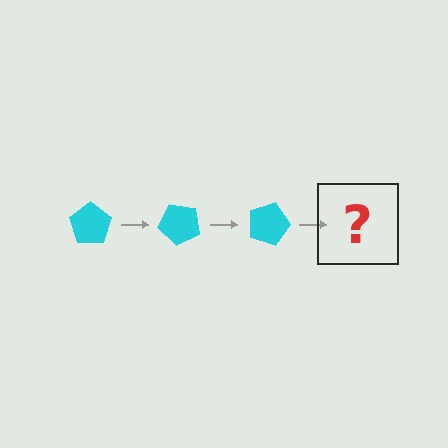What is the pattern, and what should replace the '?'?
The pattern is that the pentagon rotates 45 degrees each step. The '?' should be a cyan pentagon rotated 135 degrees.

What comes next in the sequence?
The next element should be a cyan pentagon rotated 135 degrees.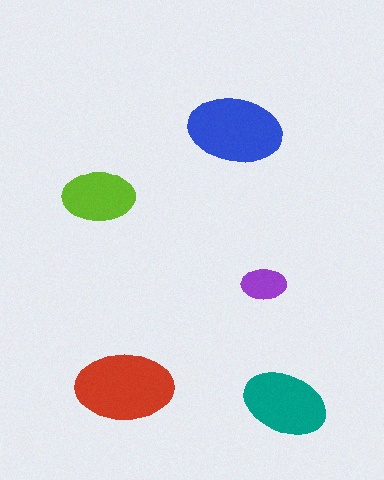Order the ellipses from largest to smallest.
the red one, the blue one, the teal one, the lime one, the purple one.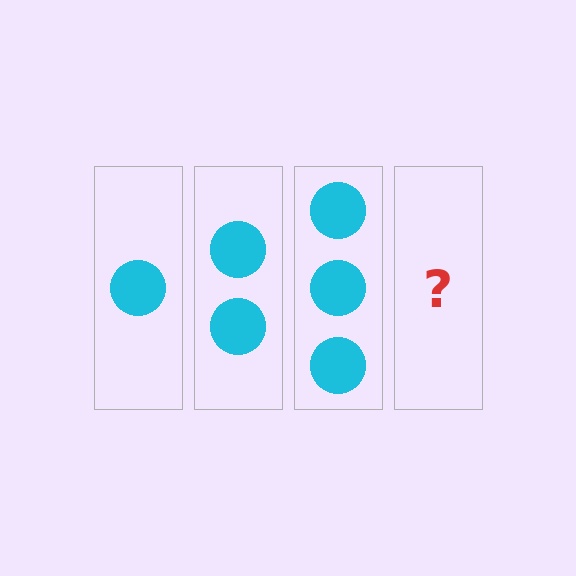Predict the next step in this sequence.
The next step is 4 circles.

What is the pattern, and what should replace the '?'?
The pattern is that each step adds one more circle. The '?' should be 4 circles.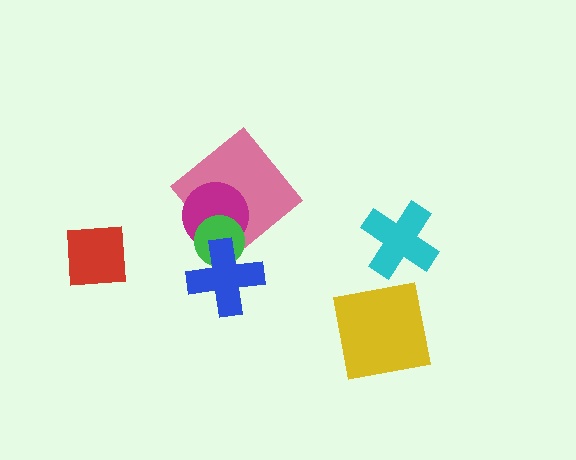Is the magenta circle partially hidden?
Yes, it is partially covered by another shape.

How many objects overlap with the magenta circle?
3 objects overlap with the magenta circle.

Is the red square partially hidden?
No, no other shape covers it.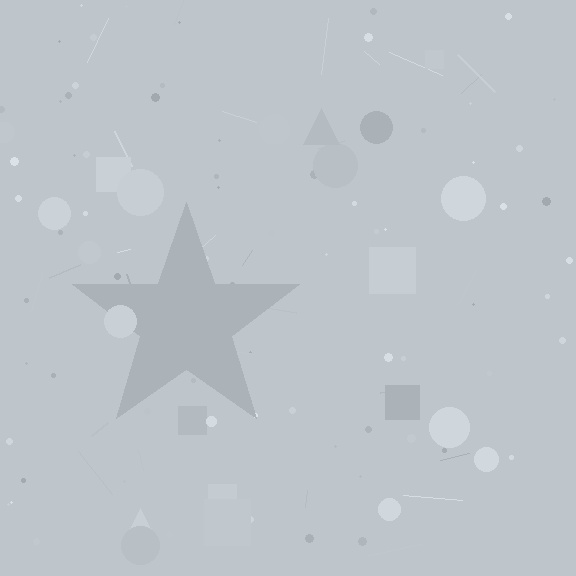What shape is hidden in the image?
A star is hidden in the image.